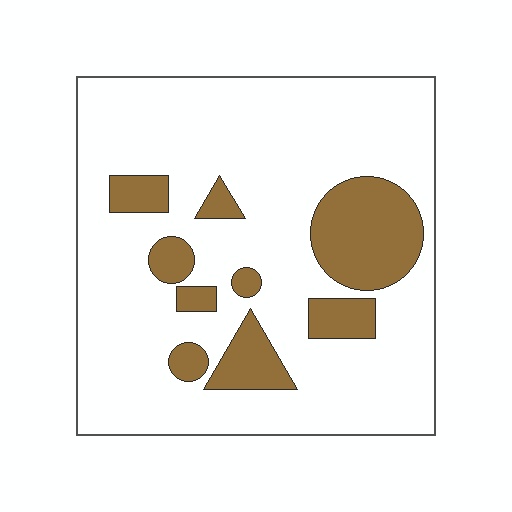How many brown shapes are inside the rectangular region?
9.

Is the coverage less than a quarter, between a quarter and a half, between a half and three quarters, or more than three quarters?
Less than a quarter.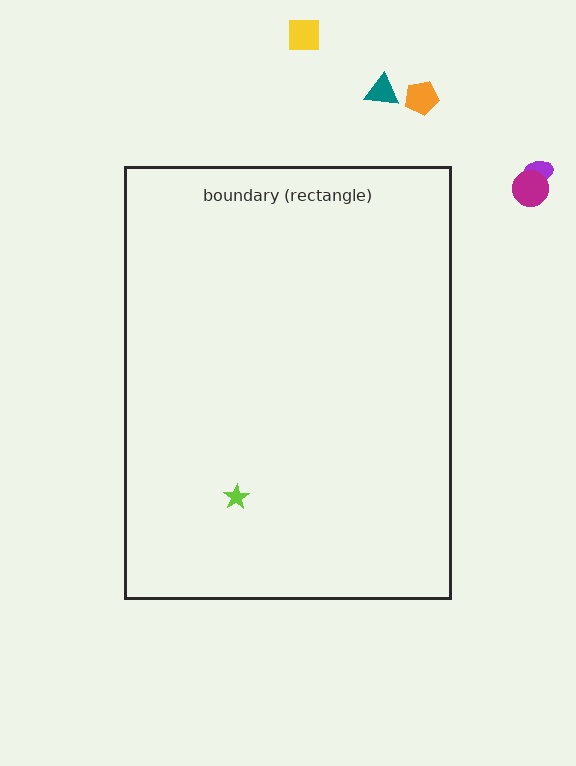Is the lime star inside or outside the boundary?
Inside.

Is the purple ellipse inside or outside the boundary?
Outside.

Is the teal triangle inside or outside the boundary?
Outside.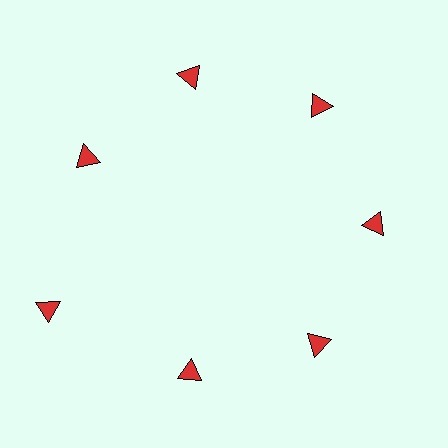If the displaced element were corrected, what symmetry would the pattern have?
It would have 7-fold rotational symmetry — the pattern would map onto itself every 51 degrees.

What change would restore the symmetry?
The symmetry would be restored by moving it inward, back onto the ring so that all 7 triangles sit at equal angles and equal distance from the center.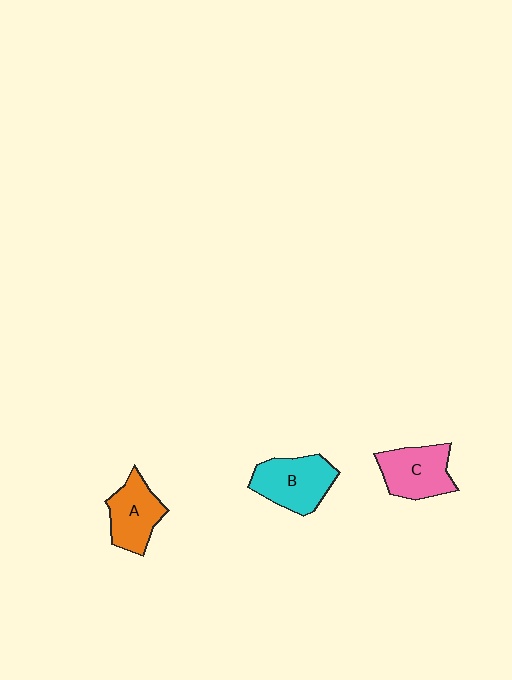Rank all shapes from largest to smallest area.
From largest to smallest: B (cyan), C (pink), A (orange).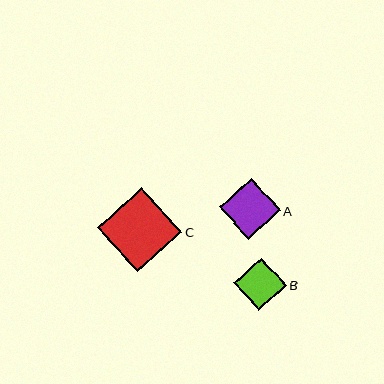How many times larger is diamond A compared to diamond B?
Diamond A is approximately 1.2 times the size of diamond B.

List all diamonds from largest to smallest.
From largest to smallest: C, A, B.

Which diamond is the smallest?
Diamond B is the smallest with a size of approximately 52 pixels.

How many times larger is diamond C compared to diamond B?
Diamond C is approximately 1.6 times the size of diamond B.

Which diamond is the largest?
Diamond C is the largest with a size of approximately 84 pixels.